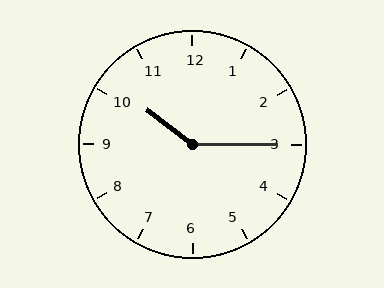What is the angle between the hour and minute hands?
Approximately 142 degrees.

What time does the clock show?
10:15.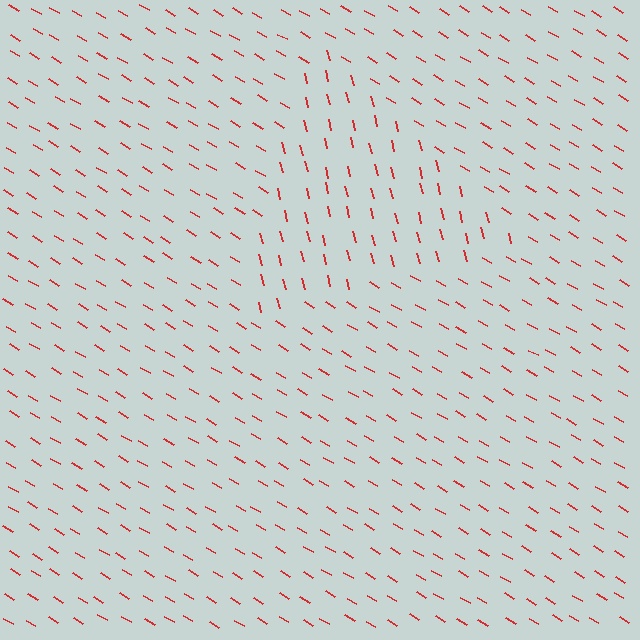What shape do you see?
I see a triangle.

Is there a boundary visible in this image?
Yes, there is a texture boundary formed by a change in line orientation.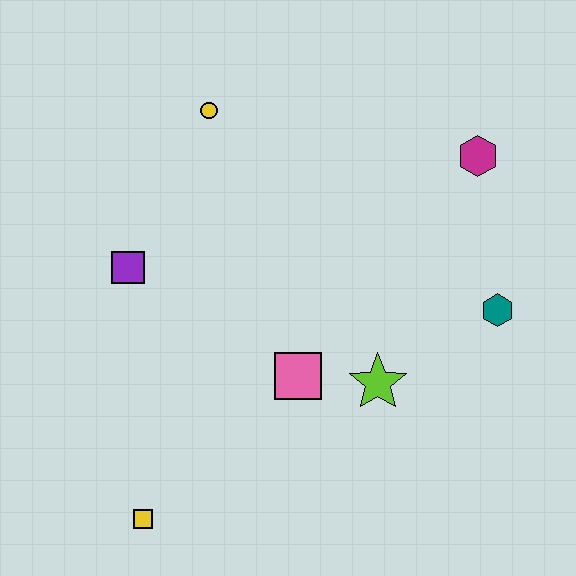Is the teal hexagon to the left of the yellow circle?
No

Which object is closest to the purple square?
The yellow circle is closest to the purple square.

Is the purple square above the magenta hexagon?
No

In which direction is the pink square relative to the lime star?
The pink square is to the left of the lime star.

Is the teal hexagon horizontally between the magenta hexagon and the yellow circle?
No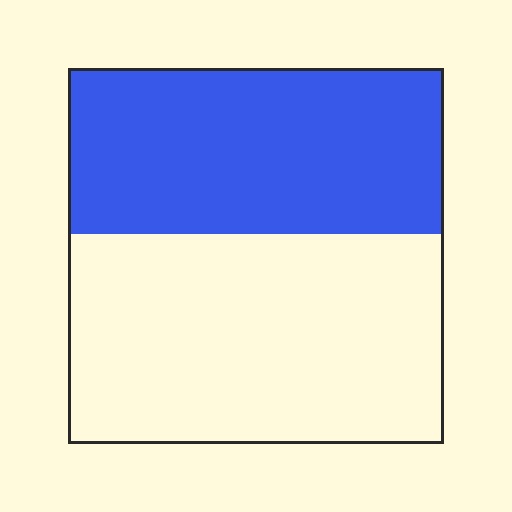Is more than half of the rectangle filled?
No.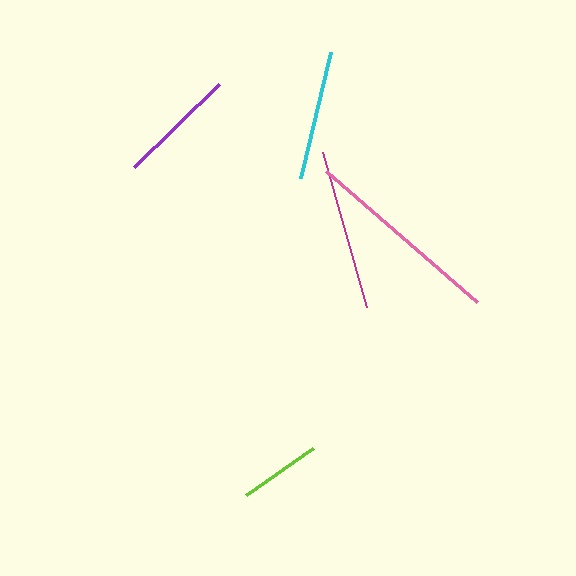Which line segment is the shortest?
The lime line is the shortest at approximately 81 pixels.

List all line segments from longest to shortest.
From longest to shortest: pink, magenta, cyan, purple, lime.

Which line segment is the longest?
The pink line is the longest at approximately 199 pixels.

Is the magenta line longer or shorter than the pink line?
The pink line is longer than the magenta line.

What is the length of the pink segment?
The pink segment is approximately 199 pixels long.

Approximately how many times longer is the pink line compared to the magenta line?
The pink line is approximately 1.2 times the length of the magenta line.